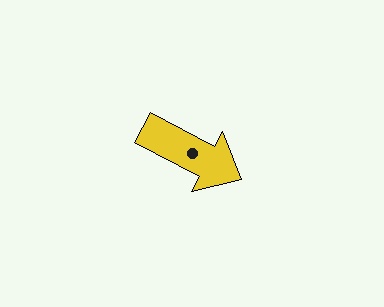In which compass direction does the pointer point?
Southeast.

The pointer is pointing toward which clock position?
Roughly 4 o'clock.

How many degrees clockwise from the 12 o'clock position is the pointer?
Approximately 118 degrees.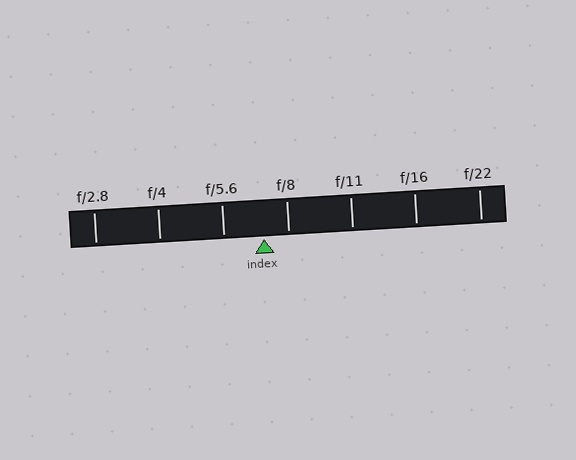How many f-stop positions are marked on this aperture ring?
There are 7 f-stop positions marked.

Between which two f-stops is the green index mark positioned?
The index mark is between f/5.6 and f/8.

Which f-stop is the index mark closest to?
The index mark is closest to f/8.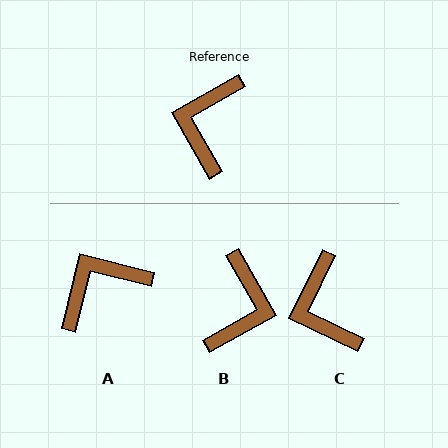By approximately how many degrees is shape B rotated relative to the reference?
Approximately 180 degrees counter-clockwise.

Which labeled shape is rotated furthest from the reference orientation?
B, about 180 degrees away.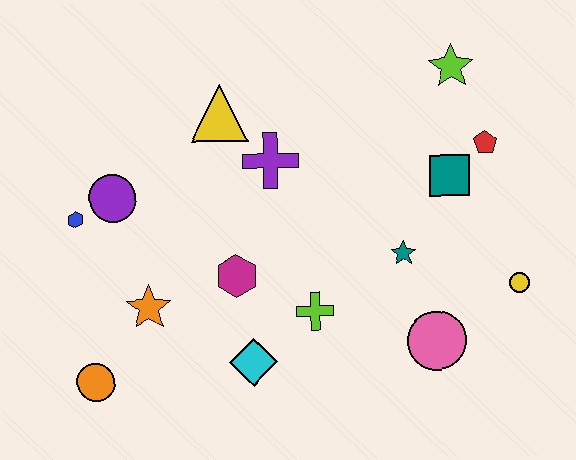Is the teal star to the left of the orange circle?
No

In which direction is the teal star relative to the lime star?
The teal star is below the lime star.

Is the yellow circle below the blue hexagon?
Yes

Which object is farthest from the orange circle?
The lime star is farthest from the orange circle.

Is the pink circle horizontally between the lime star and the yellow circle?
No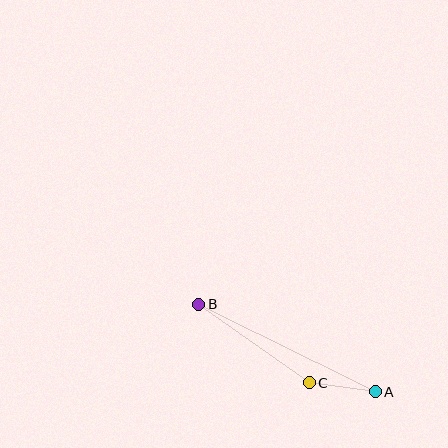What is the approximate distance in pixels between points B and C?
The distance between B and C is approximately 136 pixels.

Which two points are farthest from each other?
Points A and B are farthest from each other.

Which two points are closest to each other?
Points A and C are closest to each other.